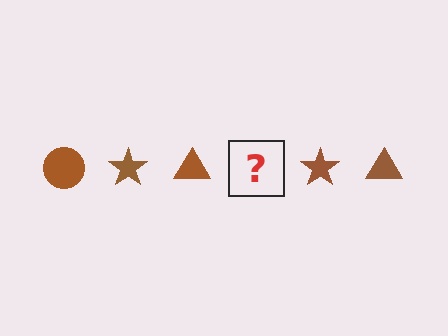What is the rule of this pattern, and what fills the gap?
The rule is that the pattern cycles through circle, star, triangle shapes in brown. The gap should be filled with a brown circle.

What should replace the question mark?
The question mark should be replaced with a brown circle.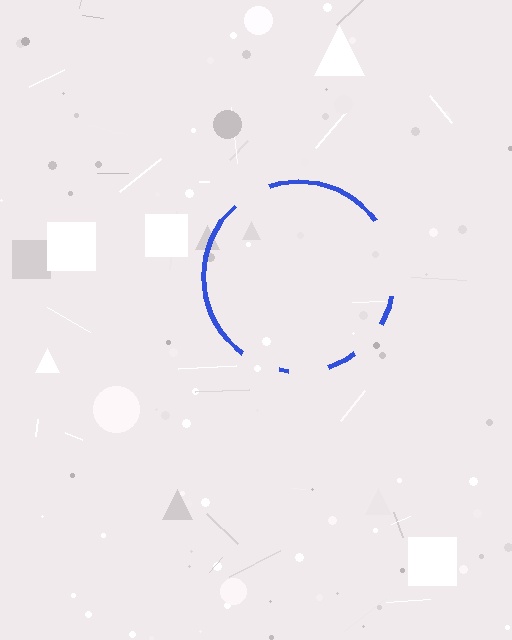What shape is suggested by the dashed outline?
The dashed outline suggests a circle.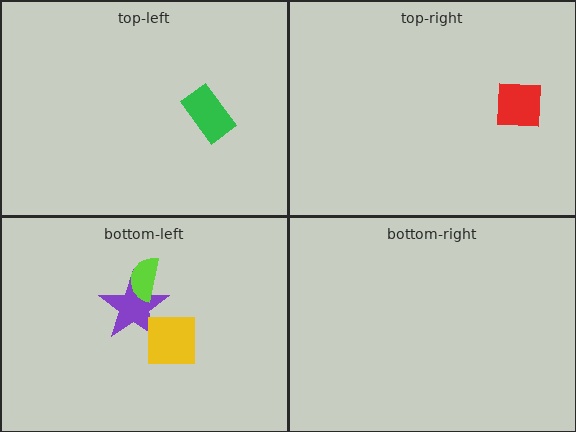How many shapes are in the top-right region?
1.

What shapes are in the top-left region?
The green rectangle.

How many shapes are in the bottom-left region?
3.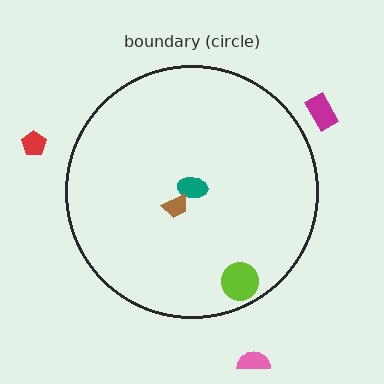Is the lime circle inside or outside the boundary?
Inside.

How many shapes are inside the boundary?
3 inside, 3 outside.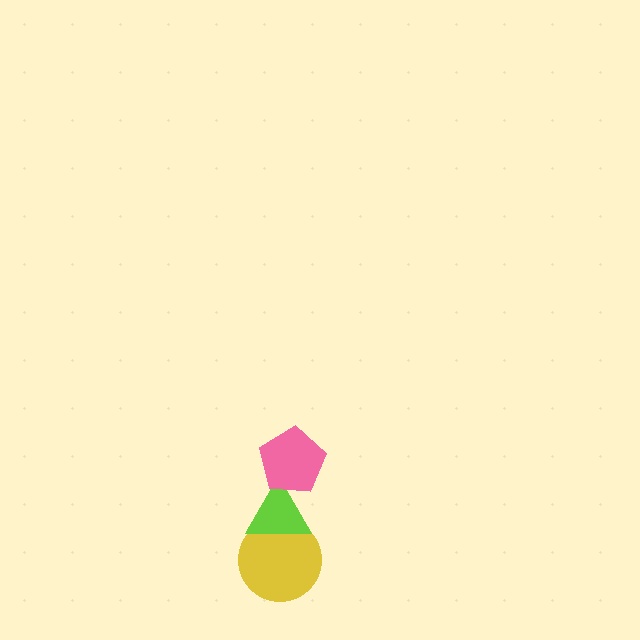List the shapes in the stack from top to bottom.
From top to bottom: the pink pentagon, the lime triangle, the yellow circle.